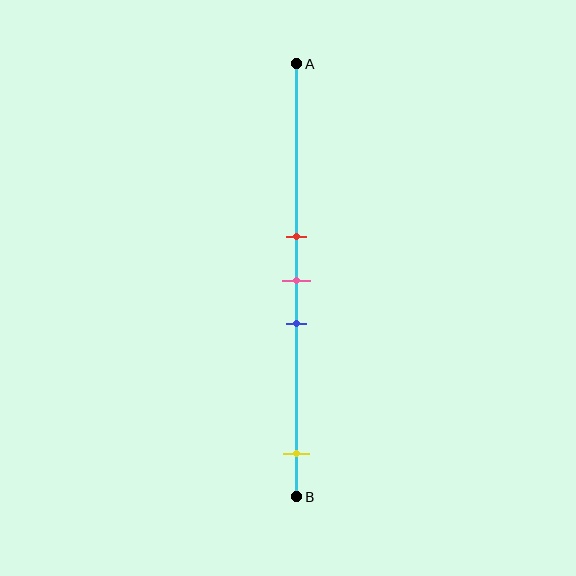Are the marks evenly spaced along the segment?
No, the marks are not evenly spaced.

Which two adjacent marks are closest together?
The red and pink marks are the closest adjacent pair.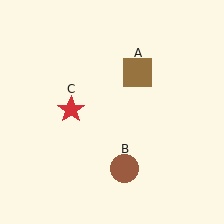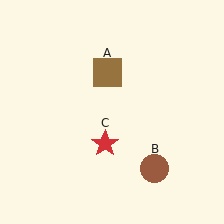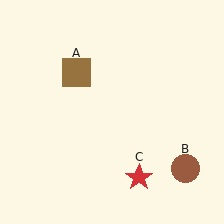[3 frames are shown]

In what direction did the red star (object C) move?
The red star (object C) moved down and to the right.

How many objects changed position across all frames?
3 objects changed position: brown square (object A), brown circle (object B), red star (object C).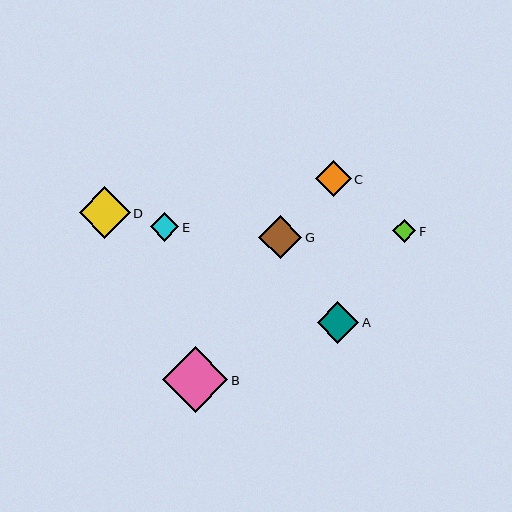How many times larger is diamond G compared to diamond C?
Diamond G is approximately 1.2 times the size of diamond C.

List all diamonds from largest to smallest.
From largest to smallest: B, D, G, A, C, E, F.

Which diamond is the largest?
Diamond B is the largest with a size of approximately 66 pixels.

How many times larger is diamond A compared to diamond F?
Diamond A is approximately 1.8 times the size of diamond F.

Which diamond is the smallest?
Diamond F is the smallest with a size of approximately 23 pixels.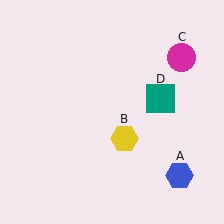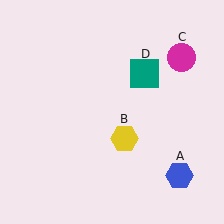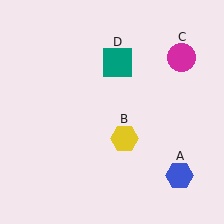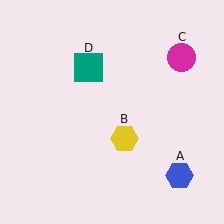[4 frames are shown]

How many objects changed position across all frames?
1 object changed position: teal square (object D).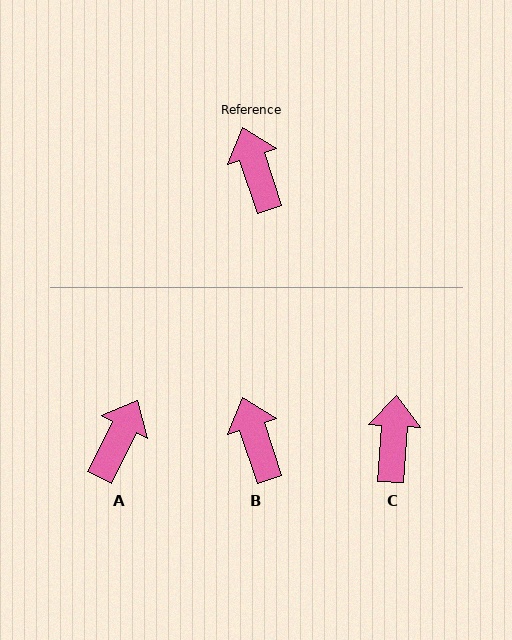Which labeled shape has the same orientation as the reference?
B.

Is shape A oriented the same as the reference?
No, it is off by about 45 degrees.